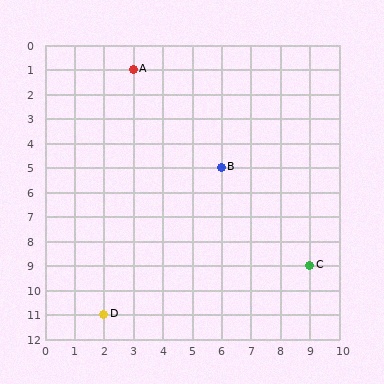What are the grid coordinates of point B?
Point B is at grid coordinates (6, 5).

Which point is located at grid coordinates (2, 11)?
Point D is at (2, 11).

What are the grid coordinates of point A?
Point A is at grid coordinates (3, 1).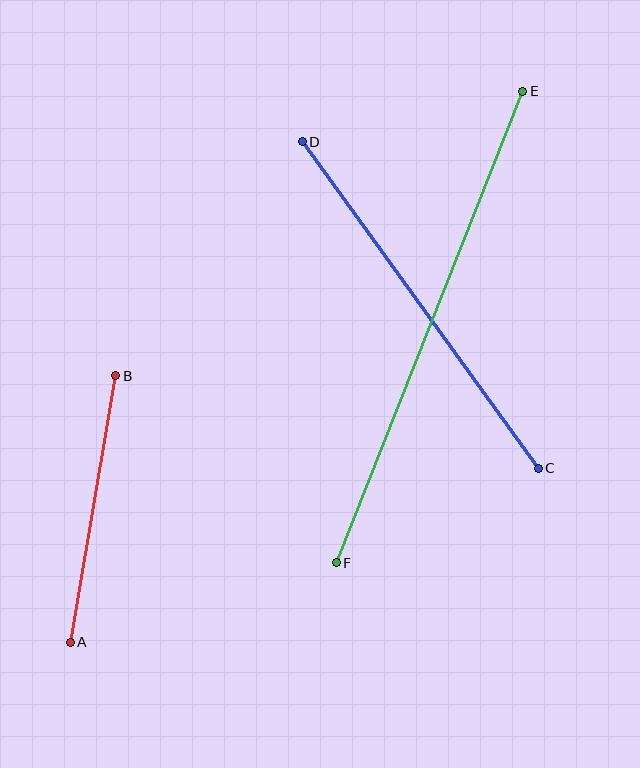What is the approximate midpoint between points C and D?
The midpoint is at approximately (420, 305) pixels.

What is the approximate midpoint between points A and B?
The midpoint is at approximately (93, 509) pixels.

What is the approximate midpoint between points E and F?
The midpoint is at approximately (429, 327) pixels.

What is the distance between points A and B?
The distance is approximately 270 pixels.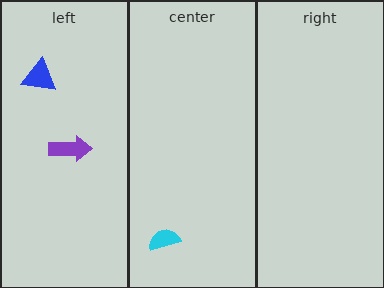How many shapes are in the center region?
1.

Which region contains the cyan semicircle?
The center region.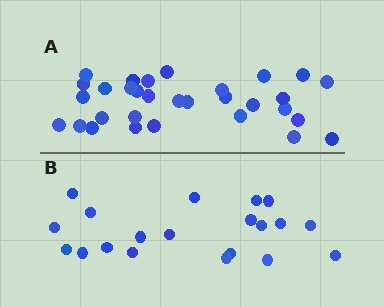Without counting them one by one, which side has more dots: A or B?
Region A (the top region) has more dots.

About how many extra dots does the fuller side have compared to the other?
Region A has roughly 12 or so more dots than region B.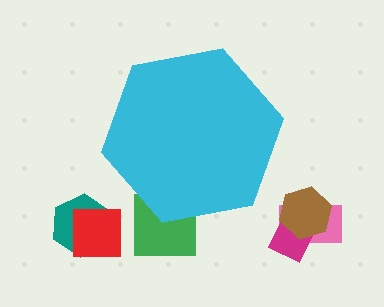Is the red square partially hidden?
No, the red square is fully visible.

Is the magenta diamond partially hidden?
No, the magenta diamond is fully visible.